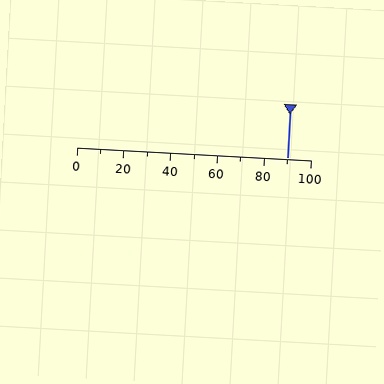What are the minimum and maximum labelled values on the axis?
The axis runs from 0 to 100.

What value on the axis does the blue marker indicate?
The marker indicates approximately 90.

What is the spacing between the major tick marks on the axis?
The major ticks are spaced 20 apart.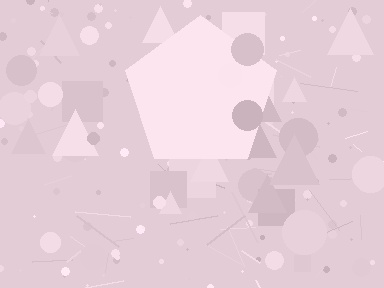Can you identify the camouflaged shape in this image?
The camouflaged shape is a pentagon.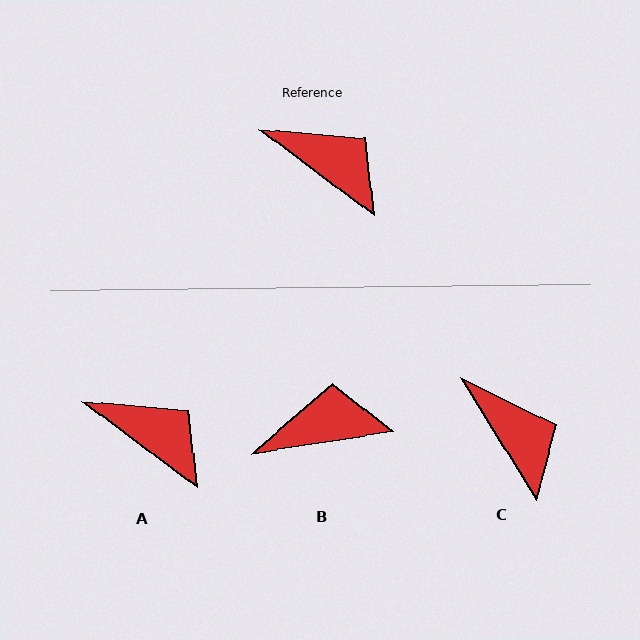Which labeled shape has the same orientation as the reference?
A.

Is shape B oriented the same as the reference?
No, it is off by about 45 degrees.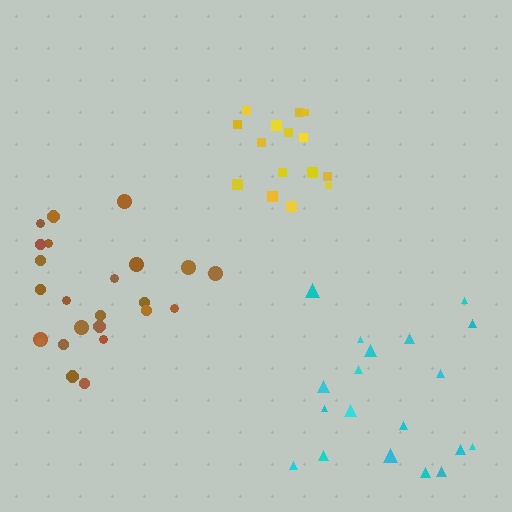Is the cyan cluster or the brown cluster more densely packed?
Brown.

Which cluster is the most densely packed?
Yellow.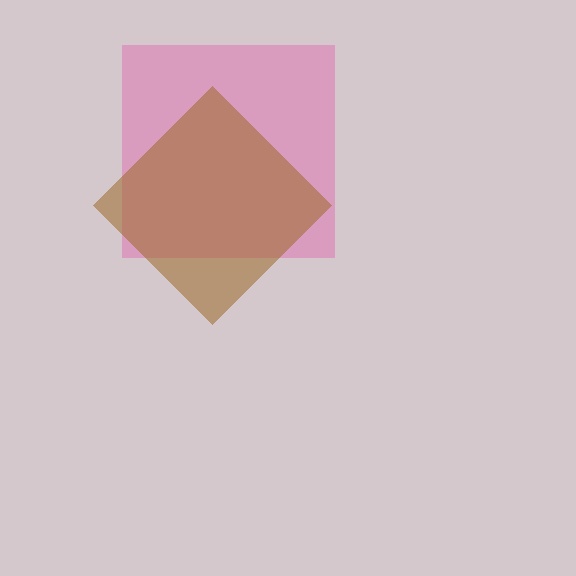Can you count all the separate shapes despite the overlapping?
Yes, there are 2 separate shapes.